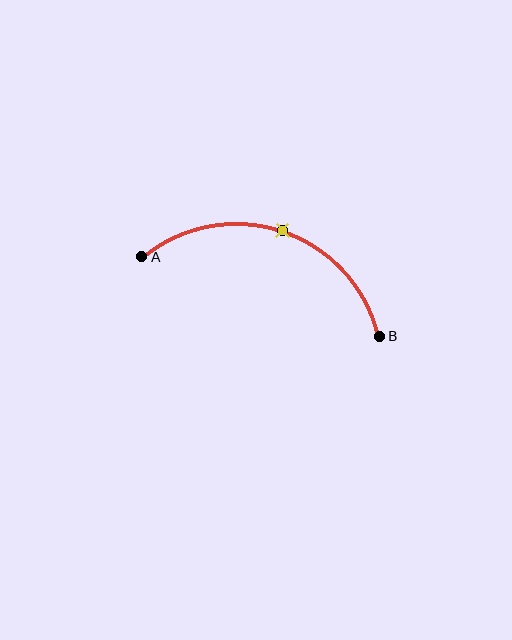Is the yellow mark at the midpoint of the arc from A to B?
Yes. The yellow mark lies on the arc at equal arc-length from both A and B — it is the arc midpoint.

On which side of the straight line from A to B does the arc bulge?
The arc bulges above the straight line connecting A and B.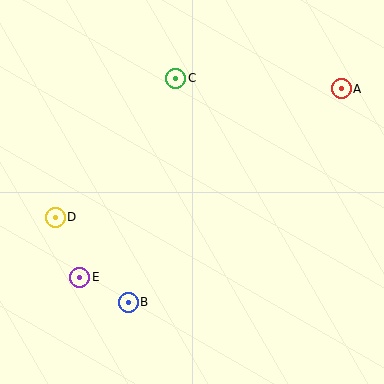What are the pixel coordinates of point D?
Point D is at (55, 217).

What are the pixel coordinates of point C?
Point C is at (176, 78).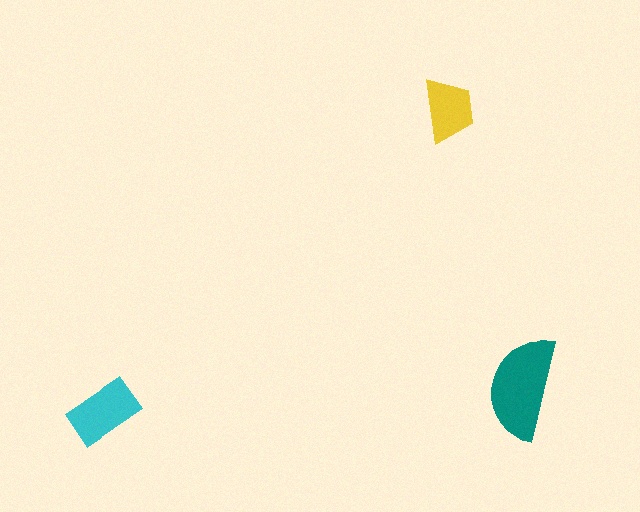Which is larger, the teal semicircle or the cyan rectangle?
The teal semicircle.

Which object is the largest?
The teal semicircle.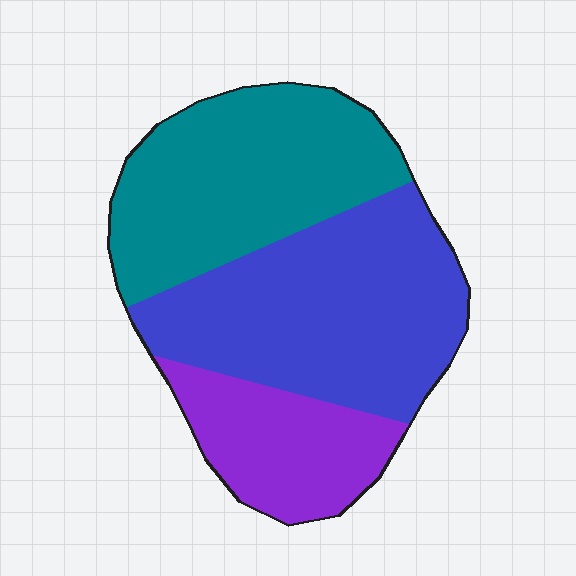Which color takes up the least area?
Purple, at roughly 20%.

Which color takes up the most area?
Blue, at roughly 45%.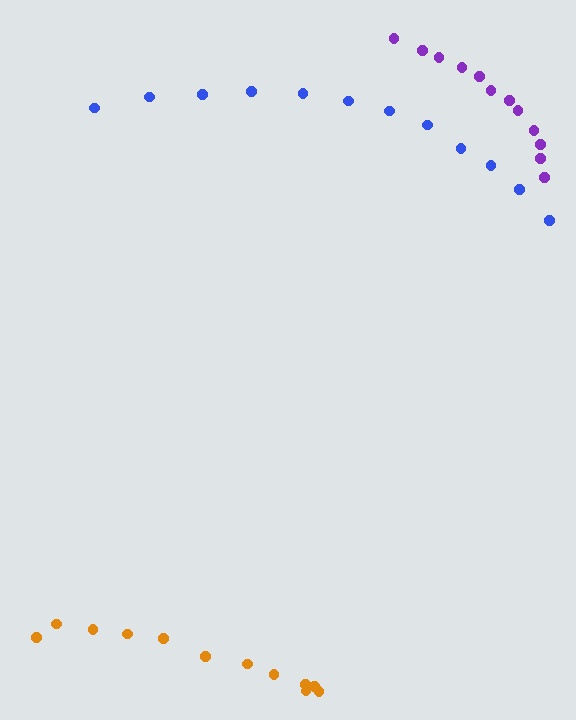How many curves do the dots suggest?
There are 3 distinct paths.